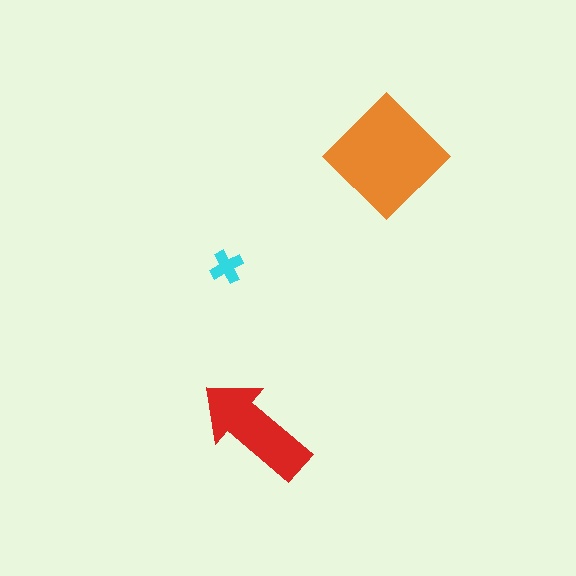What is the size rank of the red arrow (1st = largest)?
2nd.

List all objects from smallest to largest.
The cyan cross, the red arrow, the orange diamond.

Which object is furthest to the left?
The cyan cross is leftmost.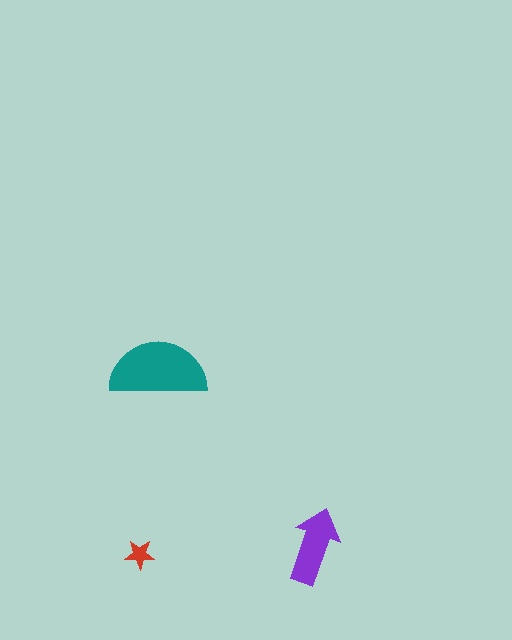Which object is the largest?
The teal semicircle.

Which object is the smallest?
The red star.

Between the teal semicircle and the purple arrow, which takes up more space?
The teal semicircle.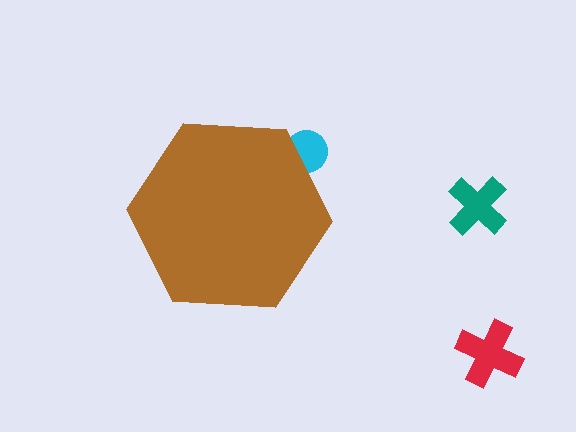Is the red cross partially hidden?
No, the red cross is fully visible.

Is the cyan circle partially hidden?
Yes, the cyan circle is partially hidden behind the brown hexagon.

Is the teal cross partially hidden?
No, the teal cross is fully visible.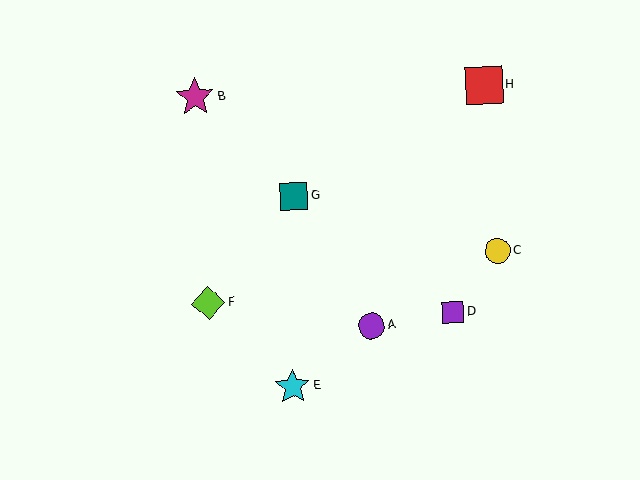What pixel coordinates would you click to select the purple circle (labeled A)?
Click at (372, 326) to select the purple circle A.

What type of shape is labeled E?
Shape E is a cyan star.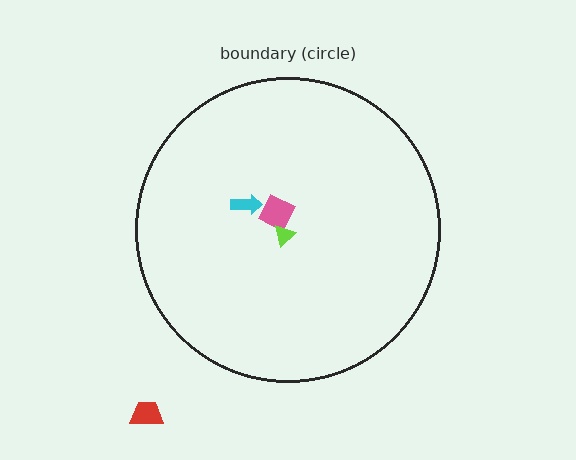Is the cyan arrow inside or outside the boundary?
Inside.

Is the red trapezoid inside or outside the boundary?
Outside.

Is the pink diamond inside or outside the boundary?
Inside.